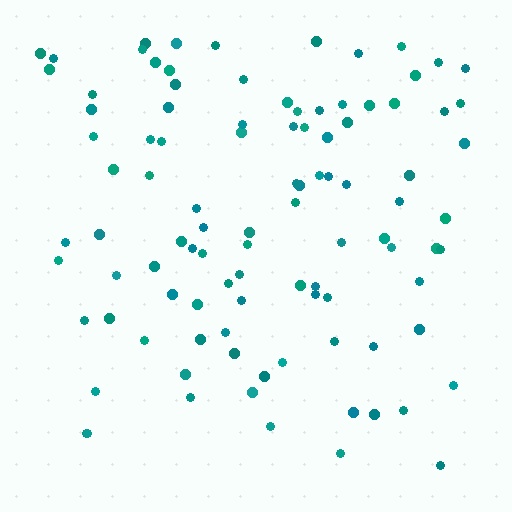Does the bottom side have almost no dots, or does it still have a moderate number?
Still a moderate number, just noticeably fewer than the top.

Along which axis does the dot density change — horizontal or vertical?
Vertical.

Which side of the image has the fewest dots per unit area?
The bottom.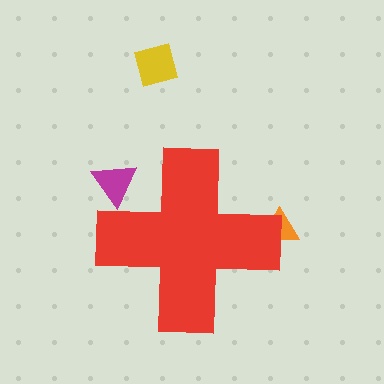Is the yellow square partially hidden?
No, the yellow square is fully visible.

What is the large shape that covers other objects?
A red cross.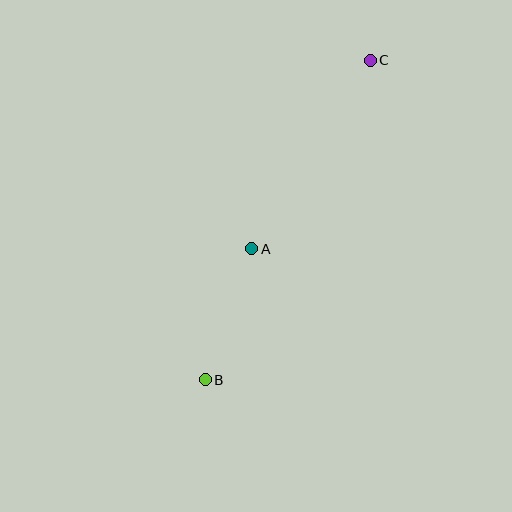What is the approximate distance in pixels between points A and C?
The distance between A and C is approximately 223 pixels.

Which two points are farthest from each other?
Points B and C are farthest from each other.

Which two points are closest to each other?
Points A and B are closest to each other.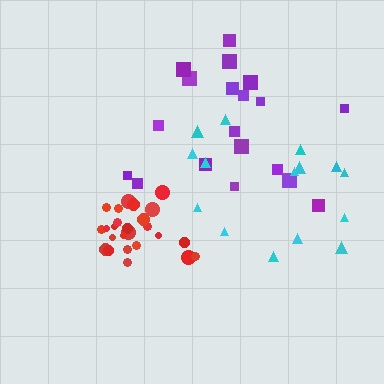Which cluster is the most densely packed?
Red.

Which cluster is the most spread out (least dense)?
Cyan.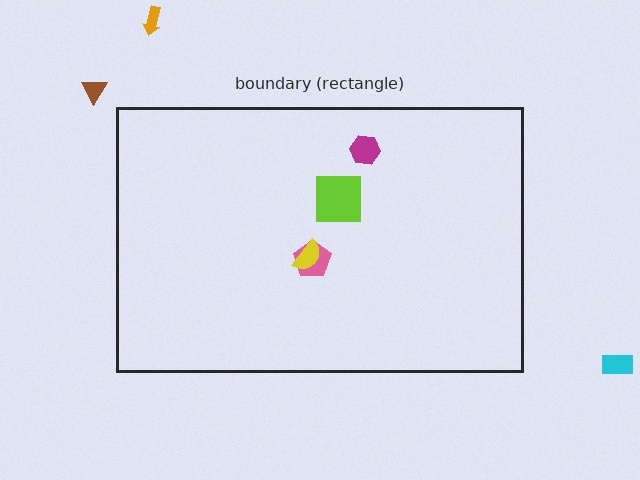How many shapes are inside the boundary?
4 inside, 3 outside.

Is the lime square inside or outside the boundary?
Inside.